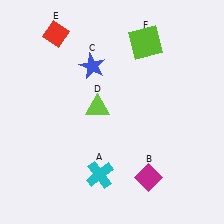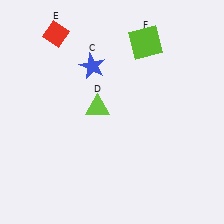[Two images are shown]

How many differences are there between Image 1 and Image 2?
There are 2 differences between the two images.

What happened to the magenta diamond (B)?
The magenta diamond (B) was removed in Image 2. It was in the bottom-right area of Image 1.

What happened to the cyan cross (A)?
The cyan cross (A) was removed in Image 2. It was in the bottom-left area of Image 1.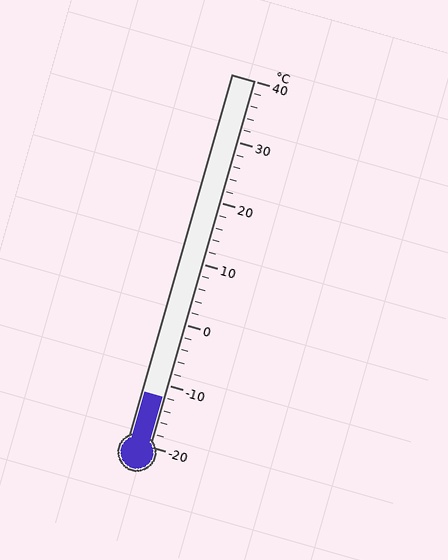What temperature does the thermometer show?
The thermometer shows approximately -12°C.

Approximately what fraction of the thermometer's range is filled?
The thermometer is filled to approximately 15% of its range.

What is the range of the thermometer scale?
The thermometer scale ranges from -20°C to 40°C.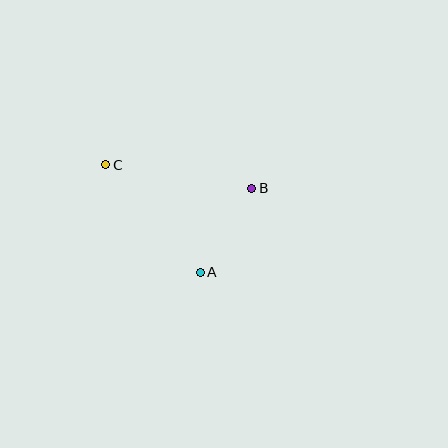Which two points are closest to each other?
Points A and B are closest to each other.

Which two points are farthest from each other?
Points B and C are farthest from each other.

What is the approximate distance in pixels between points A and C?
The distance between A and C is approximately 143 pixels.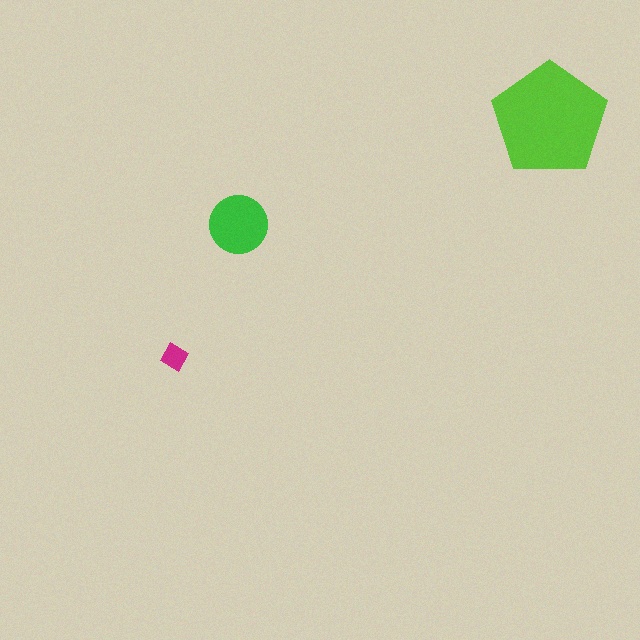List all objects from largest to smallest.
The lime pentagon, the green circle, the magenta diamond.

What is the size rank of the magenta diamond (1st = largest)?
3rd.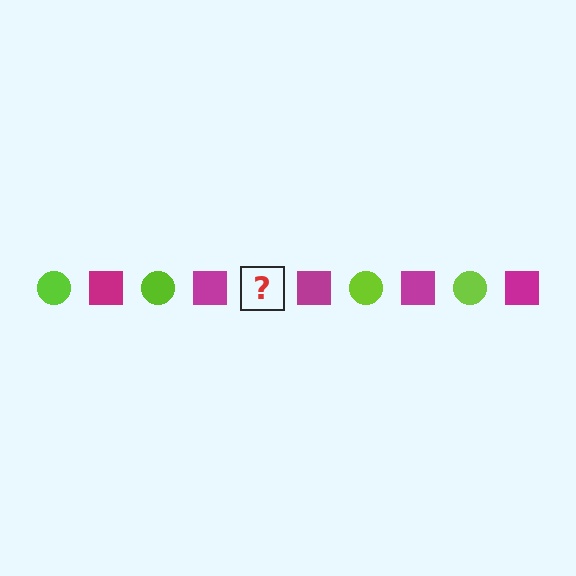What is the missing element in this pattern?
The missing element is a lime circle.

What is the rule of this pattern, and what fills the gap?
The rule is that the pattern alternates between lime circle and magenta square. The gap should be filled with a lime circle.